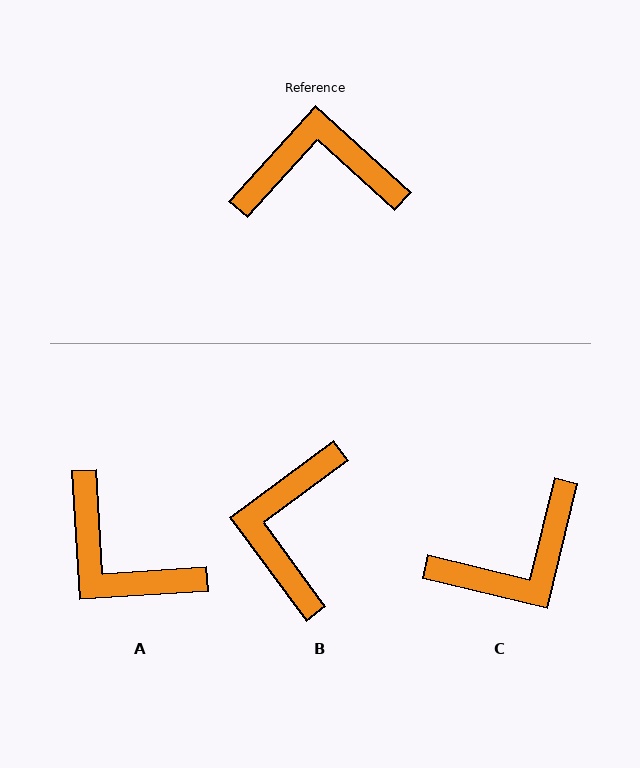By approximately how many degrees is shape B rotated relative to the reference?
Approximately 78 degrees counter-clockwise.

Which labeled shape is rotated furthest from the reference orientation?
C, about 152 degrees away.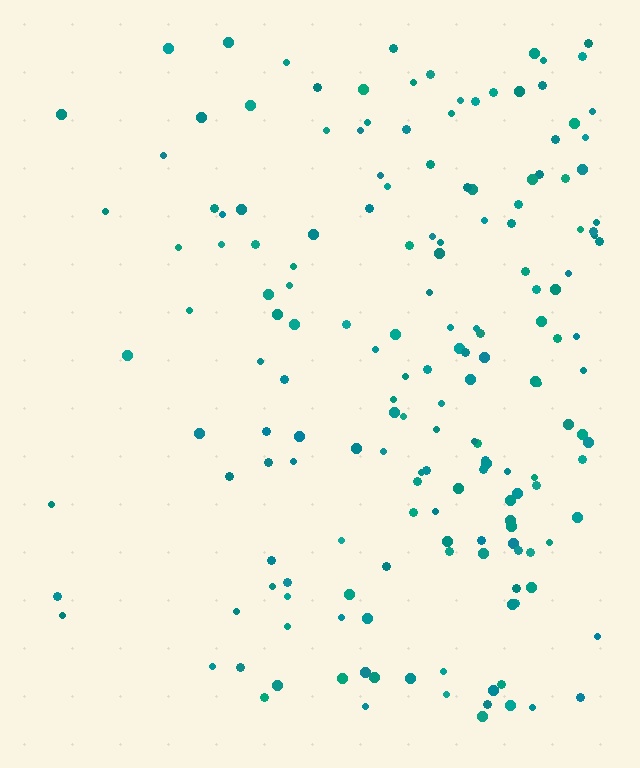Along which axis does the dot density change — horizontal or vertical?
Horizontal.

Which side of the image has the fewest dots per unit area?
The left.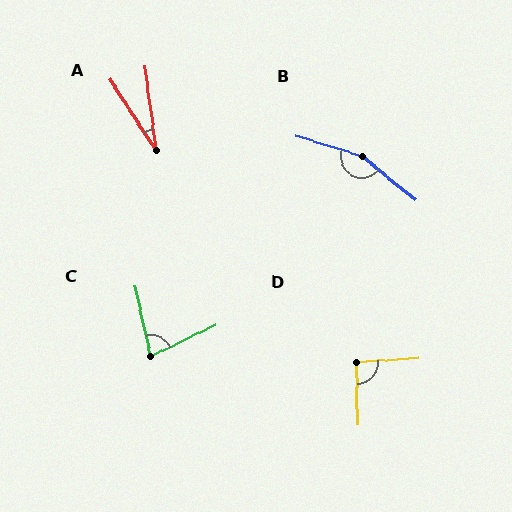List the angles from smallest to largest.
A (26°), C (77°), D (93°), B (158°).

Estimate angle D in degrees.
Approximately 93 degrees.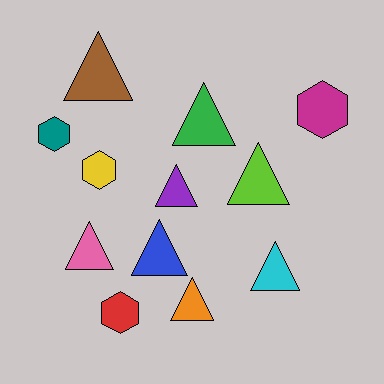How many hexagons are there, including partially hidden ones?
There are 4 hexagons.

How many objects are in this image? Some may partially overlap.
There are 12 objects.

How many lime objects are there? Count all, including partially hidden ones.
There is 1 lime object.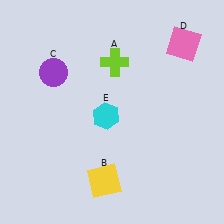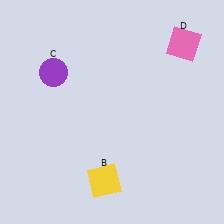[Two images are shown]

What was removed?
The lime cross (A), the cyan hexagon (E) were removed in Image 2.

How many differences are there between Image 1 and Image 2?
There are 2 differences between the two images.